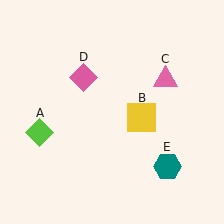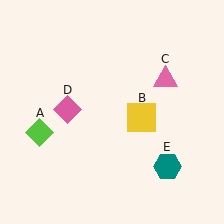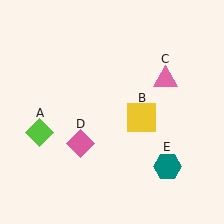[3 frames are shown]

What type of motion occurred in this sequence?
The pink diamond (object D) rotated counterclockwise around the center of the scene.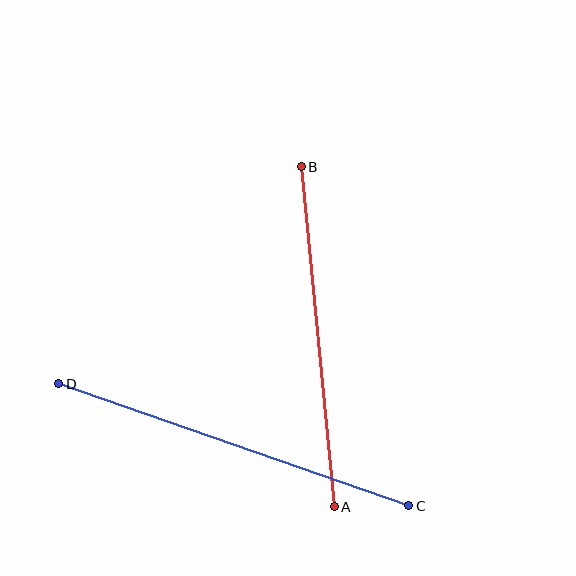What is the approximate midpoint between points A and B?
The midpoint is at approximately (318, 337) pixels.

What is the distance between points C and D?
The distance is approximately 370 pixels.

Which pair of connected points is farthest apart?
Points C and D are farthest apart.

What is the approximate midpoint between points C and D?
The midpoint is at approximately (234, 445) pixels.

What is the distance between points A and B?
The distance is approximately 342 pixels.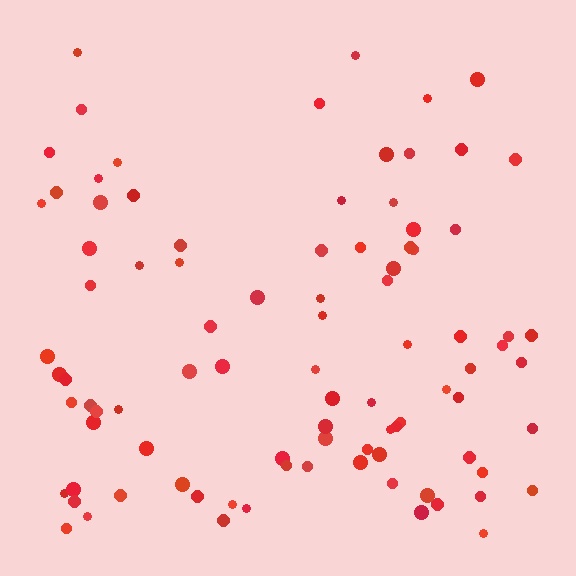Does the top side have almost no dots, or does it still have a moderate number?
Still a moderate number, just noticeably fewer than the bottom.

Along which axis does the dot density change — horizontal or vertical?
Vertical.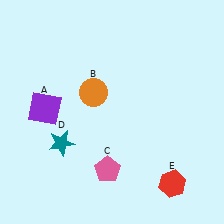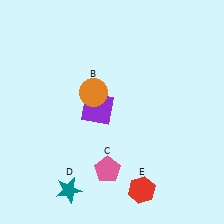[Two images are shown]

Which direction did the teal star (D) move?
The teal star (D) moved down.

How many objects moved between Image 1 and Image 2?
3 objects moved between the two images.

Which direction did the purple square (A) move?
The purple square (A) moved right.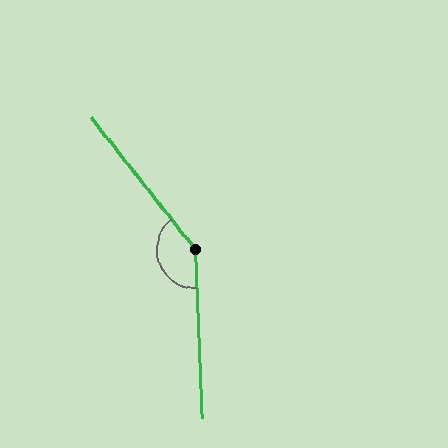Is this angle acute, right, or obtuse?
It is obtuse.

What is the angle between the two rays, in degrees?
Approximately 144 degrees.